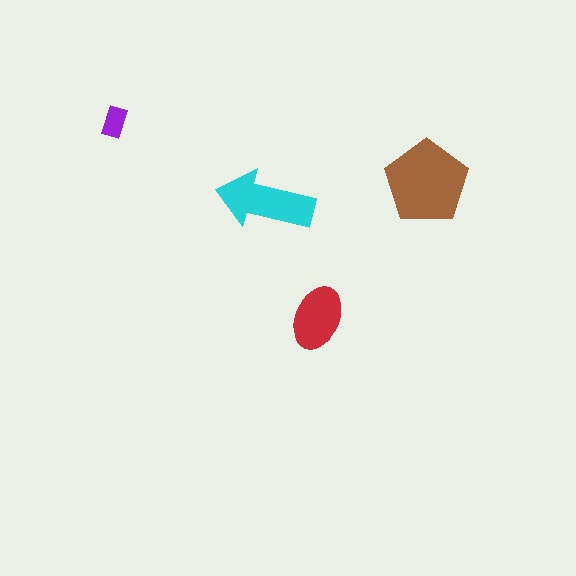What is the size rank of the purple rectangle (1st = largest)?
4th.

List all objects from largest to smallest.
The brown pentagon, the cyan arrow, the red ellipse, the purple rectangle.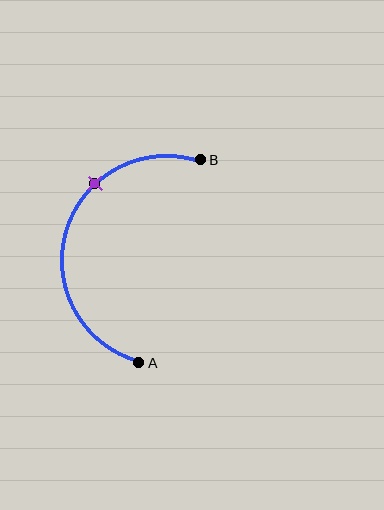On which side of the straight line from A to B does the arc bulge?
The arc bulges to the left of the straight line connecting A and B.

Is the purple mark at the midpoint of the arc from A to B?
No. The purple mark lies on the arc but is closer to endpoint B. The arc midpoint would be at the point on the curve equidistant along the arc from both A and B.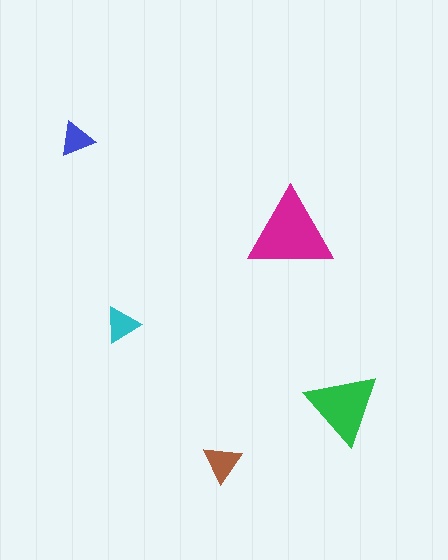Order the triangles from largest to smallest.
the magenta one, the green one, the brown one, the cyan one, the blue one.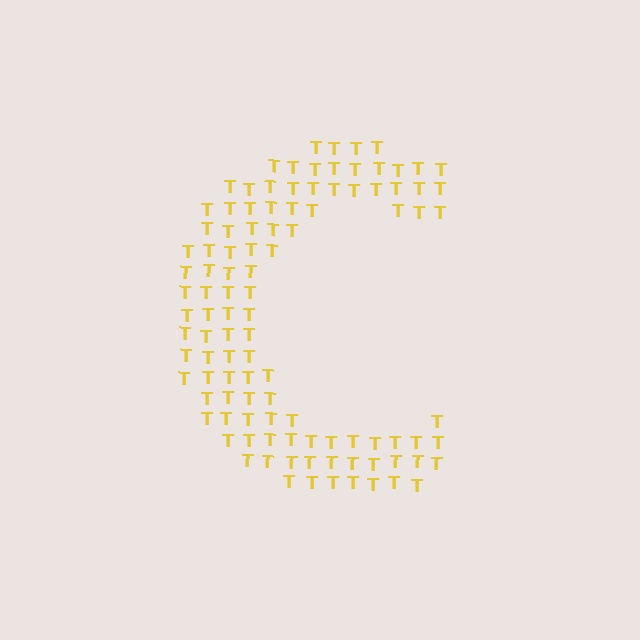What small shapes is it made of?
It is made of small letter T's.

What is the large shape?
The large shape is the letter C.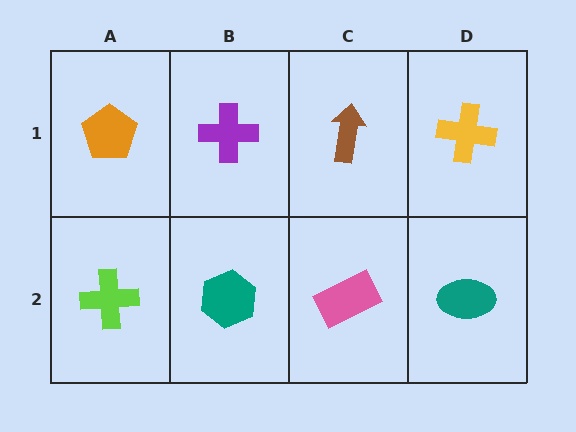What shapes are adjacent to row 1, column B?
A teal hexagon (row 2, column B), an orange pentagon (row 1, column A), a brown arrow (row 1, column C).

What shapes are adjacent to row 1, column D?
A teal ellipse (row 2, column D), a brown arrow (row 1, column C).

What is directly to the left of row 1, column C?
A purple cross.